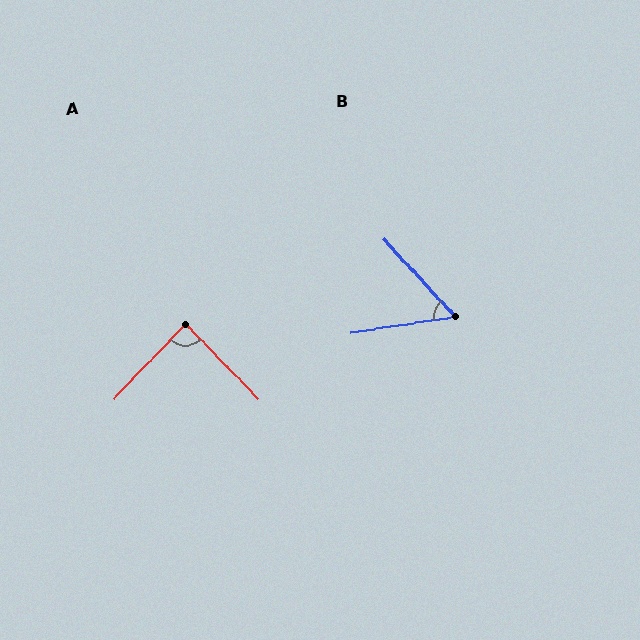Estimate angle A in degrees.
Approximately 87 degrees.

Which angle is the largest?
A, at approximately 87 degrees.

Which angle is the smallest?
B, at approximately 56 degrees.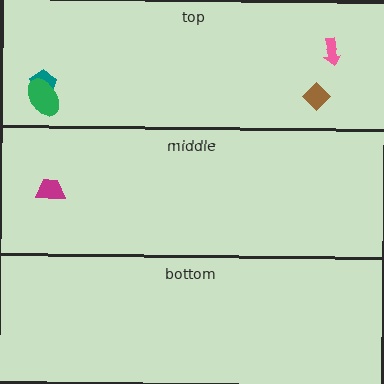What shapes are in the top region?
The teal pentagon, the green ellipse, the brown diamond, the pink arrow.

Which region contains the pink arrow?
The top region.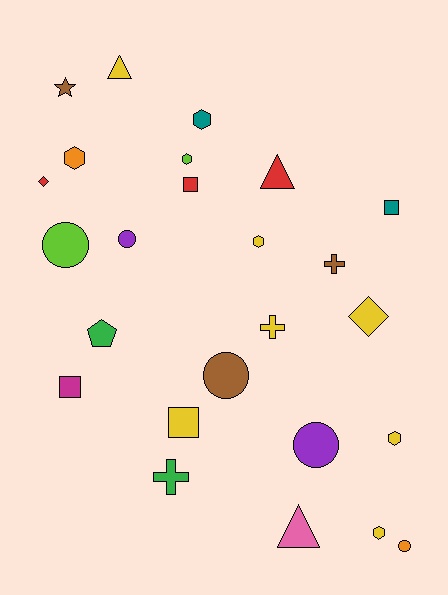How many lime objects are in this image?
There are 2 lime objects.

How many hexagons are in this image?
There are 6 hexagons.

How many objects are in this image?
There are 25 objects.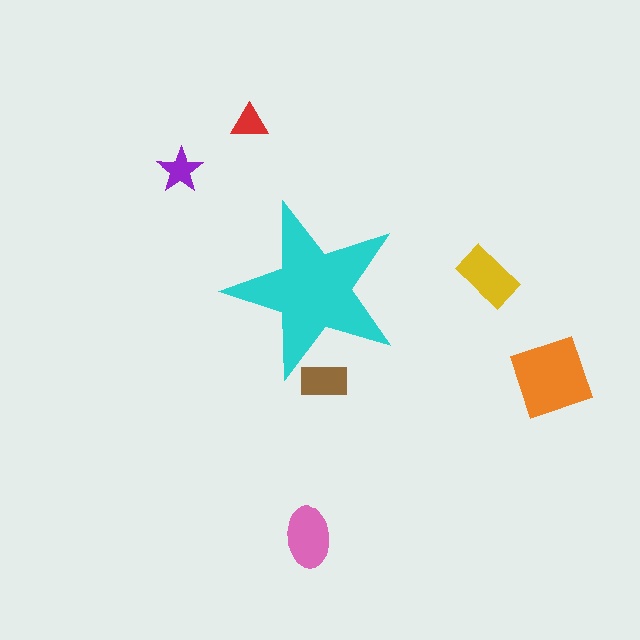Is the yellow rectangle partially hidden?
No, the yellow rectangle is fully visible.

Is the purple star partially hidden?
No, the purple star is fully visible.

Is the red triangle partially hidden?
No, the red triangle is fully visible.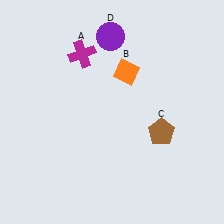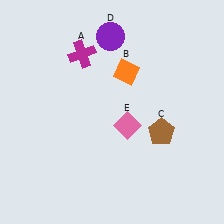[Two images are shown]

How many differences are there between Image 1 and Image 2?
There is 1 difference between the two images.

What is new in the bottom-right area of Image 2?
A pink diamond (E) was added in the bottom-right area of Image 2.